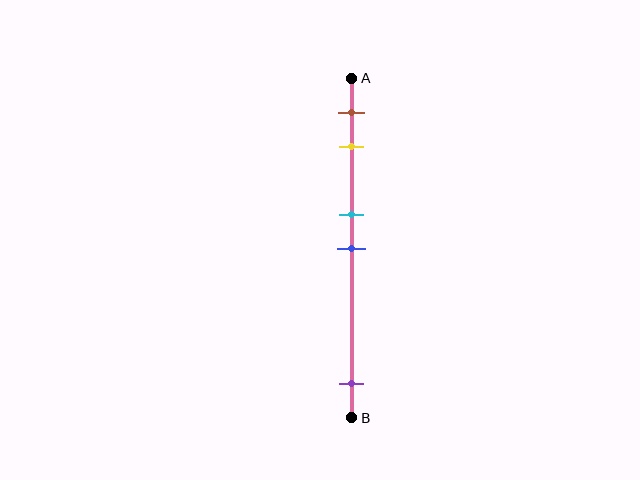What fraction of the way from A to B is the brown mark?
The brown mark is approximately 10% (0.1) of the way from A to B.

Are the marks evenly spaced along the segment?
No, the marks are not evenly spaced.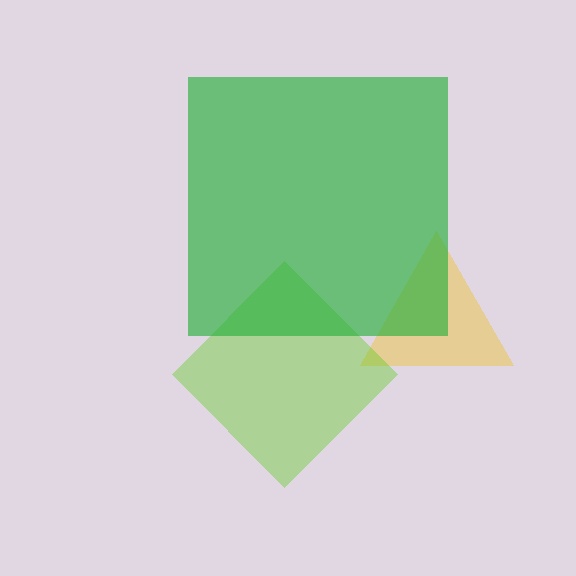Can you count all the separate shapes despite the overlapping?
Yes, there are 3 separate shapes.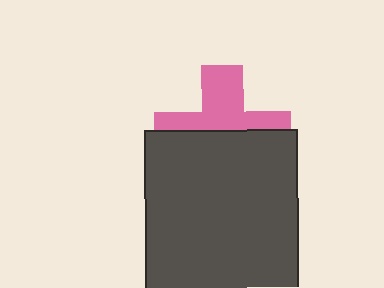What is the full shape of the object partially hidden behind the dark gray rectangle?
The partially hidden object is a pink cross.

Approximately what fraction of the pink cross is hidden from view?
Roughly 55% of the pink cross is hidden behind the dark gray rectangle.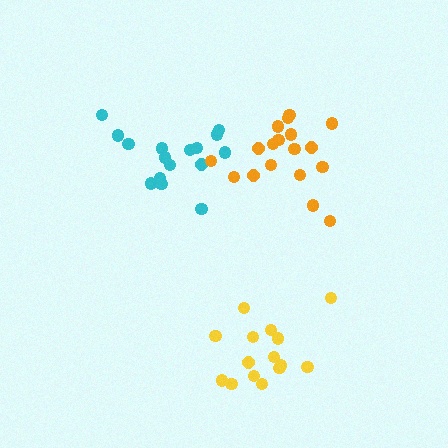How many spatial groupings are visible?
There are 3 spatial groupings.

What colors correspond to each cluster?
The clusters are colored: yellow, cyan, orange.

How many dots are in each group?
Group 1: 15 dots, Group 2: 16 dots, Group 3: 18 dots (49 total).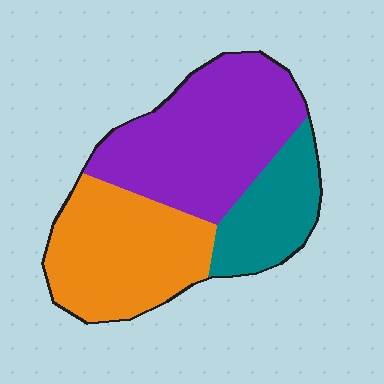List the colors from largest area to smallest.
From largest to smallest: purple, orange, teal.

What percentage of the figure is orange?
Orange covers 36% of the figure.